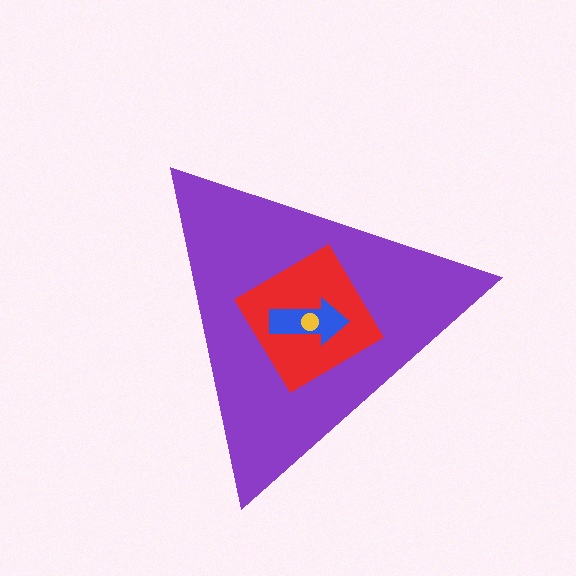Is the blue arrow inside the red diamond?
Yes.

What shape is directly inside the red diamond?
The blue arrow.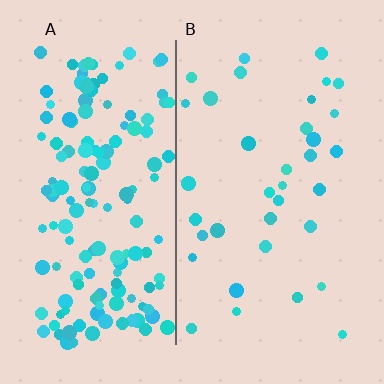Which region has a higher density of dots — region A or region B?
A (the left).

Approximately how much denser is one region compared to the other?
Approximately 4.4× — region A over region B.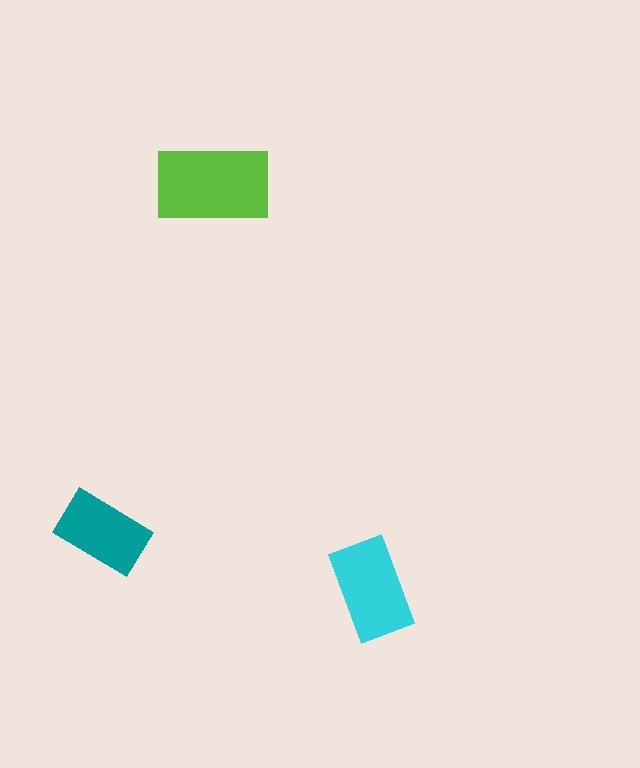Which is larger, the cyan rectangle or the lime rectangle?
The lime one.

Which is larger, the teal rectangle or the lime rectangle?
The lime one.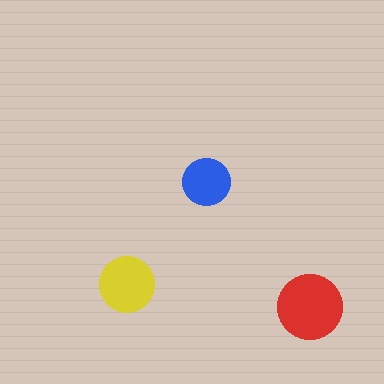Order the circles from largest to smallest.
the red one, the yellow one, the blue one.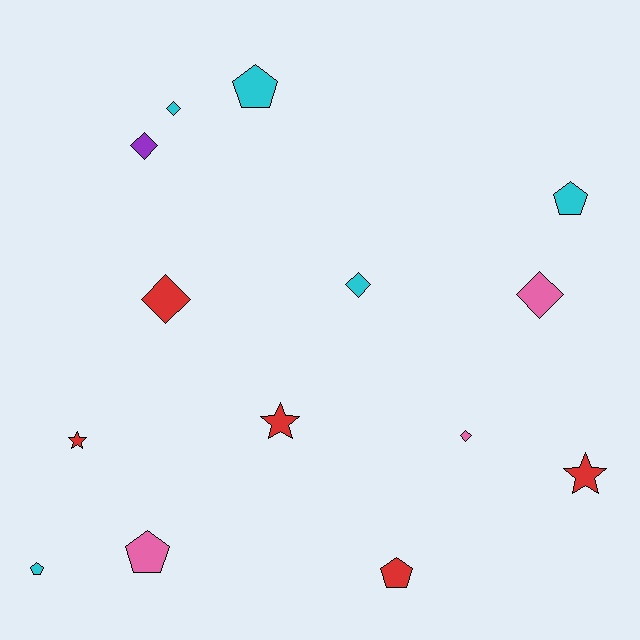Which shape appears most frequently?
Diamond, with 6 objects.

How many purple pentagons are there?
There are no purple pentagons.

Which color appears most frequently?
Cyan, with 5 objects.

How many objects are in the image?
There are 14 objects.